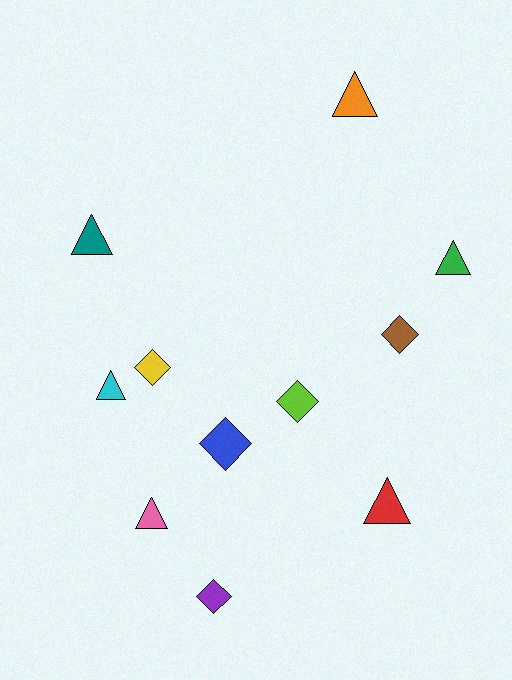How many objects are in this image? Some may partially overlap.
There are 11 objects.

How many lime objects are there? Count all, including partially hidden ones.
There is 1 lime object.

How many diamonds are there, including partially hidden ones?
There are 5 diamonds.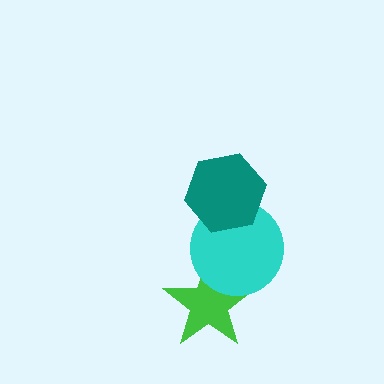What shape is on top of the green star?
The cyan circle is on top of the green star.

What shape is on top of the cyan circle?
The teal hexagon is on top of the cyan circle.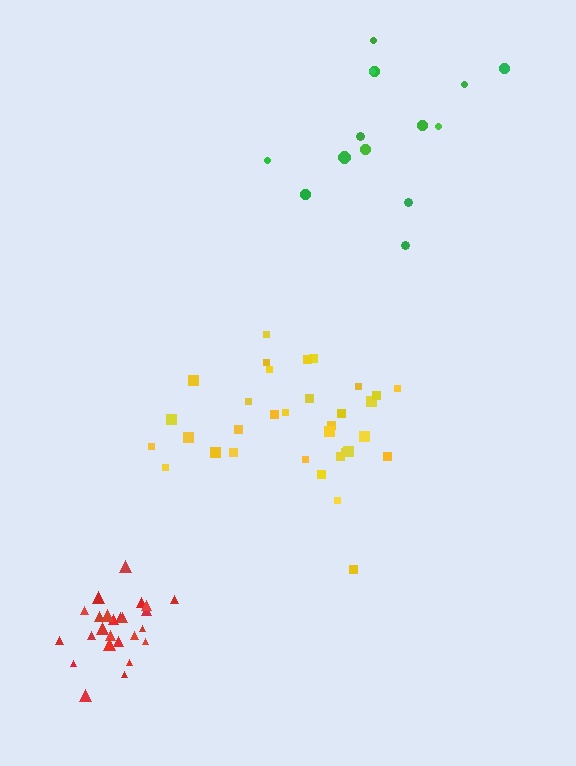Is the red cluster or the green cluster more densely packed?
Red.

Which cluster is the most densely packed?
Red.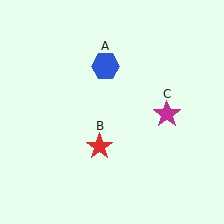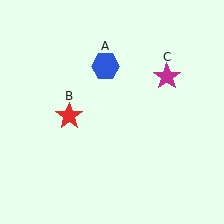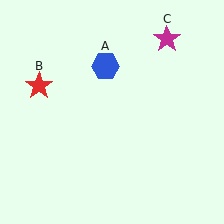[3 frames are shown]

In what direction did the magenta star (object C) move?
The magenta star (object C) moved up.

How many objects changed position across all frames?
2 objects changed position: red star (object B), magenta star (object C).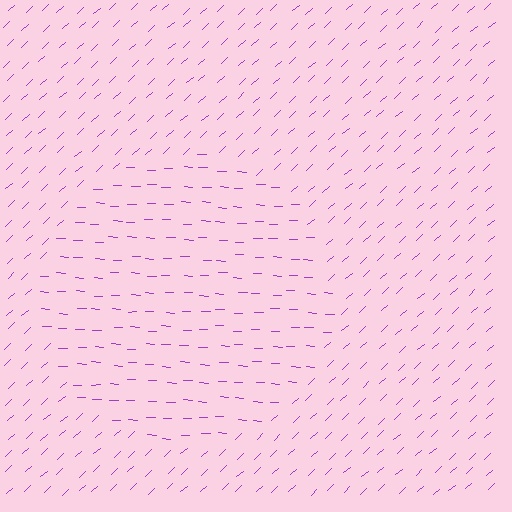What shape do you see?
I see a circle.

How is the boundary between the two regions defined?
The boundary is defined purely by a change in line orientation (approximately 45 degrees difference). All lines are the same color and thickness.